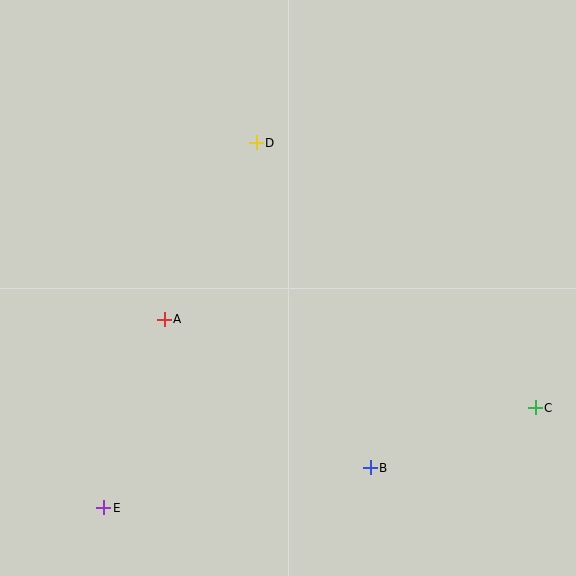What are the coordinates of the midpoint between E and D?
The midpoint between E and D is at (180, 325).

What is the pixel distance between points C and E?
The distance between C and E is 443 pixels.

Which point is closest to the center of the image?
Point A at (164, 319) is closest to the center.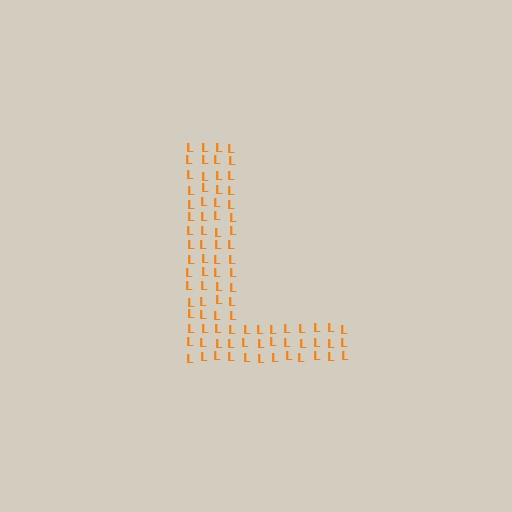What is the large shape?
The large shape is the letter L.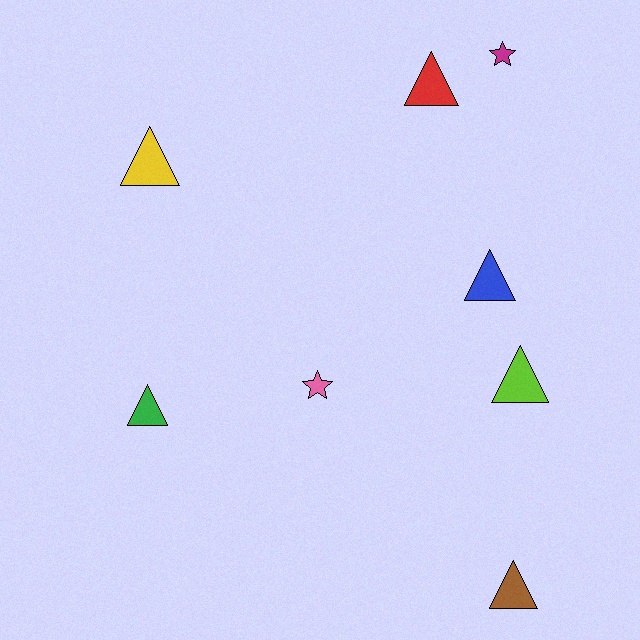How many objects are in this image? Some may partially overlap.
There are 8 objects.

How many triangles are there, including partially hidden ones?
There are 6 triangles.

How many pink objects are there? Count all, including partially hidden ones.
There is 1 pink object.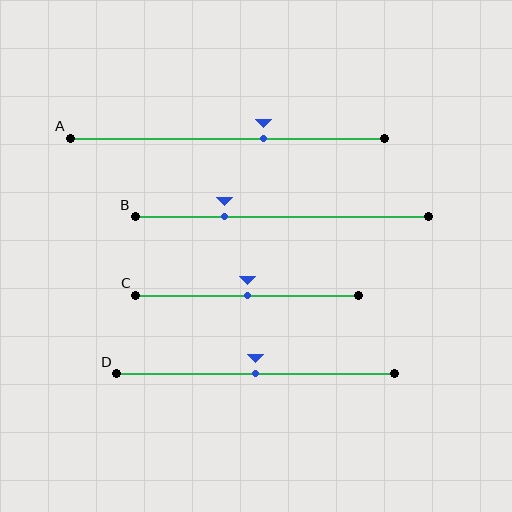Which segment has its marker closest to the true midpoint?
Segment C has its marker closest to the true midpoint.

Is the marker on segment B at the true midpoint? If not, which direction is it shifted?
No, the marker on segment B is shifted to the left by about 20% of the segment length.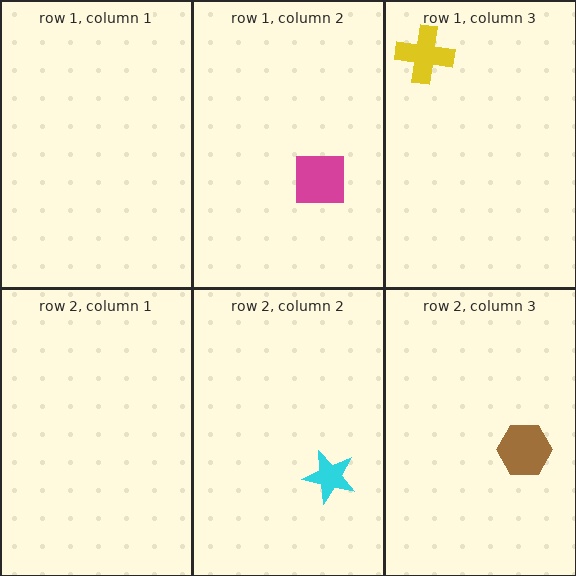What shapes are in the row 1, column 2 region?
The magenta square.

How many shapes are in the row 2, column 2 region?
1.